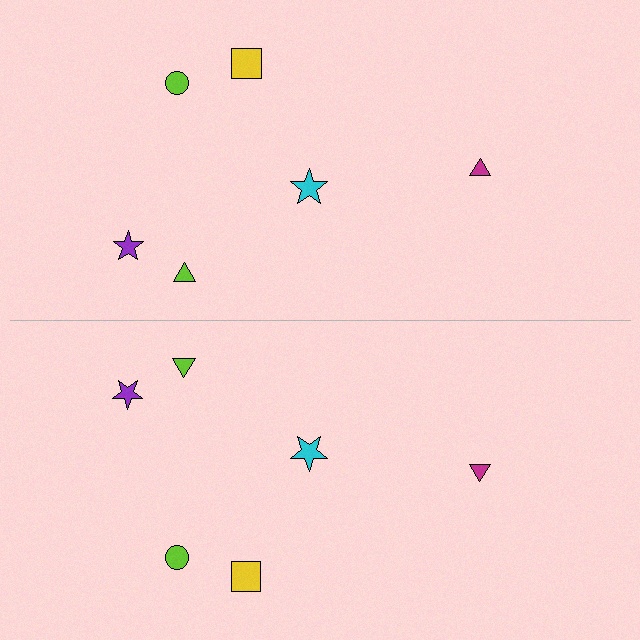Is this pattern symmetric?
Yes, this pattern has bilateral (reflection) symmetry.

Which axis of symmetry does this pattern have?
The pattern has a horizontal axis of symmetry running through the center of the image.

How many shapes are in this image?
There are 12 shapes in this image.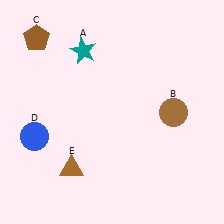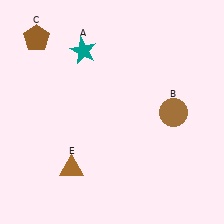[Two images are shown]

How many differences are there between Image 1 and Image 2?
There is 1 difference between the two images.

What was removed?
The blue circle (D) was removed in Image 2.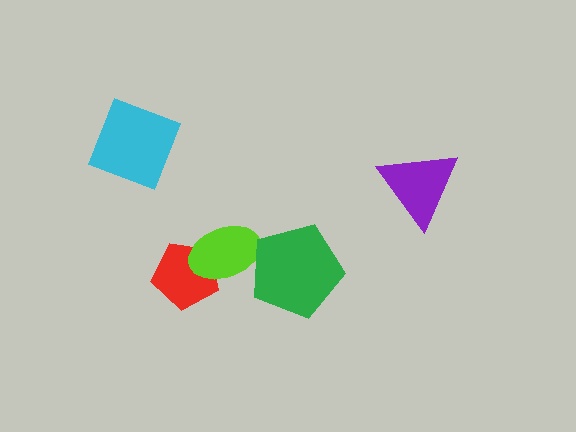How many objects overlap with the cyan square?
0 objects overlap with the cyan square.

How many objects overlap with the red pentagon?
1 object overlaps with the red pentagon.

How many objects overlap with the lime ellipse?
2 objects overlap with the lime ellipse.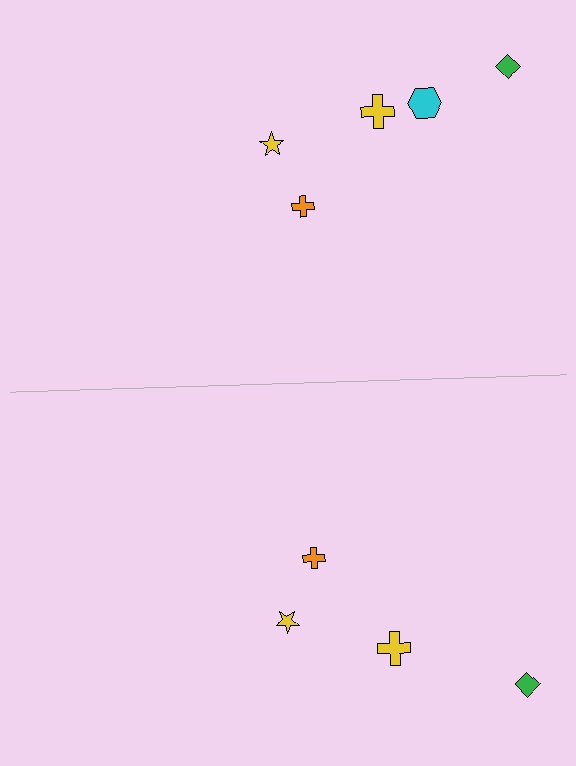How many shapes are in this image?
There are 9 shapes in this image.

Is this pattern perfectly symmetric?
No, the pattern is not perfectly symmetric. A cyan hexagon is missing from the bottom side.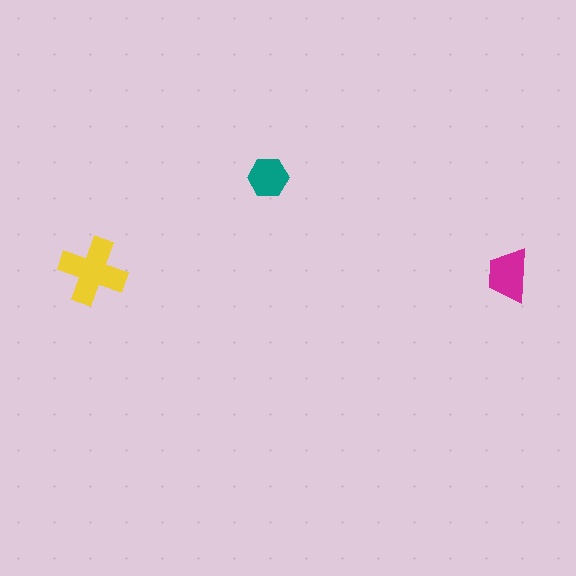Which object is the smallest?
The teal hexagon.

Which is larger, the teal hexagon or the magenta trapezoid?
The magenta trapezoid.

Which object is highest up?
The teal hexagon is topmost.